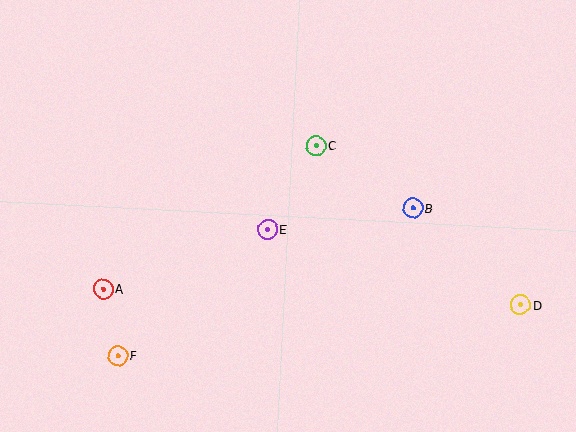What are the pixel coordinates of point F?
Point F is at (118, 356).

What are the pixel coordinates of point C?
Point C is at (316, 145).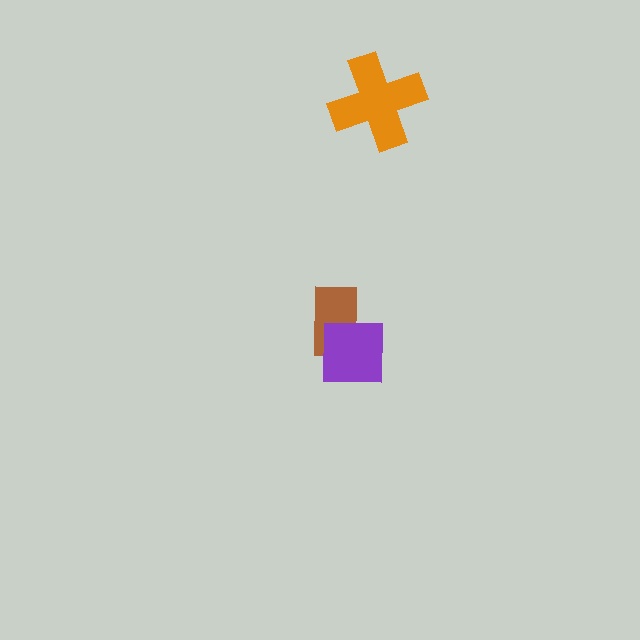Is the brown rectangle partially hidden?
Yes, it is partially covered by another shape.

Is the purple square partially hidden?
No, no other shape covers it.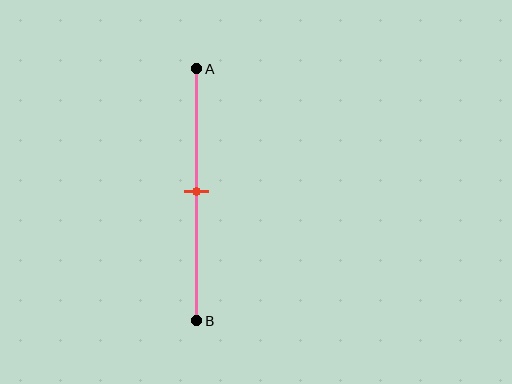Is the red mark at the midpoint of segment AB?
Yes, the mark is approximately at the midpoint.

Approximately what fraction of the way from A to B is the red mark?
The red mark is approximately 50% of the way from A to B.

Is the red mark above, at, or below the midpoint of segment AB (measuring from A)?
The red mark is approximately at the midpoint of segment AB.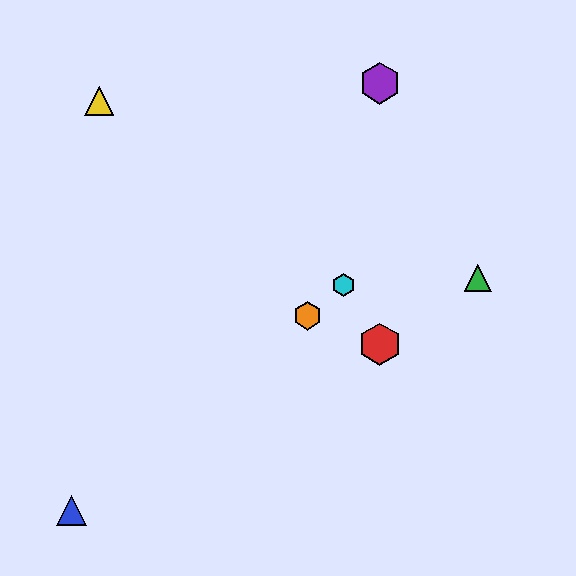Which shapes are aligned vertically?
The red hexagon, the purple hexagon are aligned vertically.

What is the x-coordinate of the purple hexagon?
The purple hexagon is at x≈380.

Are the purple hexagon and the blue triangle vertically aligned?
No, the purple hexagon is at x≈380 and the blue triangle is at x≈72.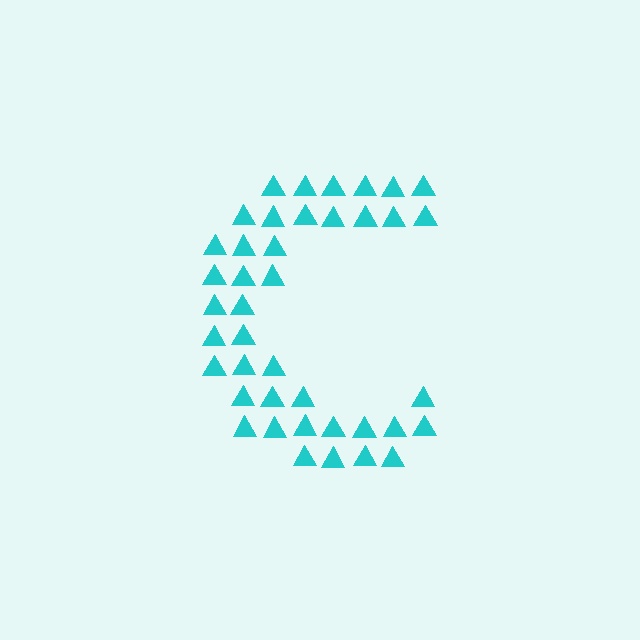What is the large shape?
The large shape is the letter C.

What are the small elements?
The small elements are triangles.